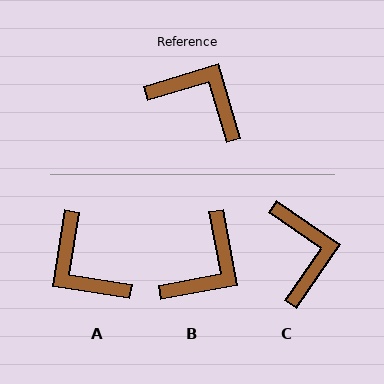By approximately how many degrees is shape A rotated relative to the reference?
Approximately 154 degrees counter-clockwise.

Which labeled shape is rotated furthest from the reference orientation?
A, about 154 degrees away.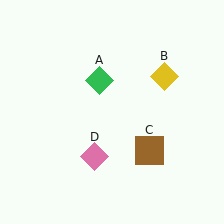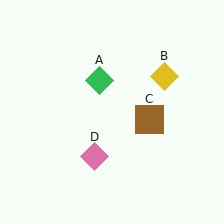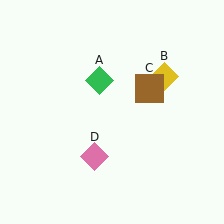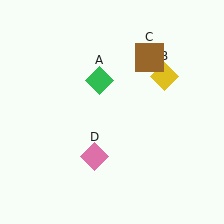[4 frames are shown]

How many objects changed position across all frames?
1 object changed position: brown square (object C).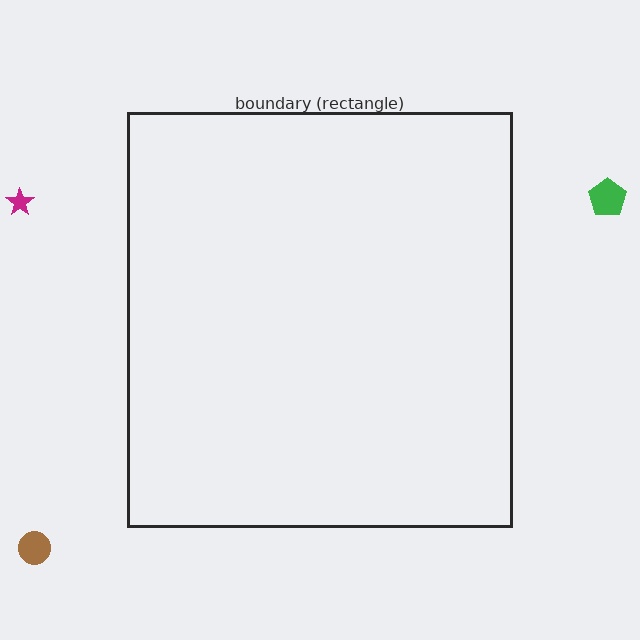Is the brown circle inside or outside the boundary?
Outside.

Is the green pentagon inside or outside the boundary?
Outside.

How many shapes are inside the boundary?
0 inside, 3 outside.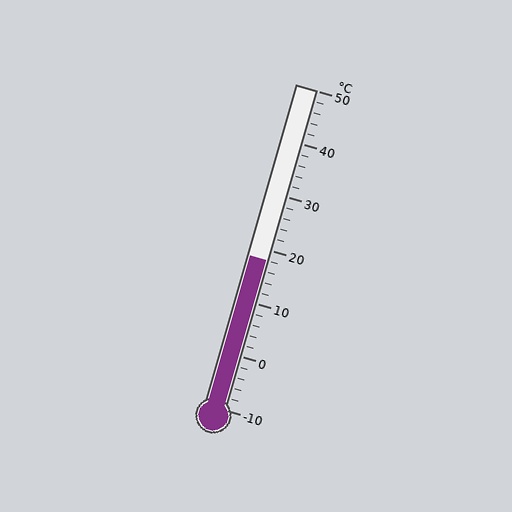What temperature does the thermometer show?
The thermometer shows approximately 18°C.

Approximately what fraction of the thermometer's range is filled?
The thermometer is filled to approximately 45% of its range.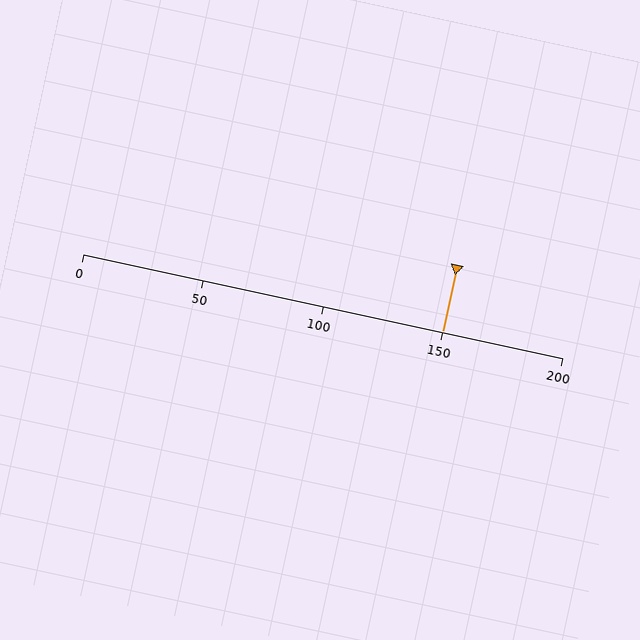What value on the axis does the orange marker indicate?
The marker indicates approximately 150.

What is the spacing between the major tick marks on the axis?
The major ticks are spaced 50 apart.